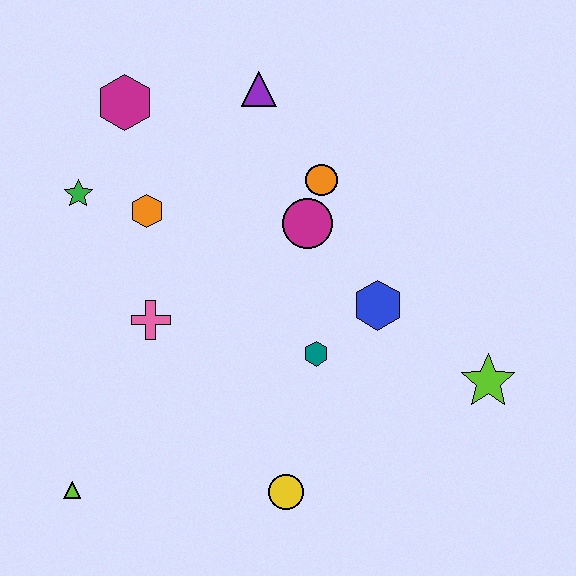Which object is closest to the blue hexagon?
The teal hexagon is closest to the blue hexagon.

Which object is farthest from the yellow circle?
The magenta hexagon is farthest from the yellow circle.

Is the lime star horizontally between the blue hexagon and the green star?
No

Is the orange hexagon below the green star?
Yes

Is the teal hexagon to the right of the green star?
Yes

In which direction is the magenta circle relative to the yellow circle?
The magenta circle is above the yellow circle.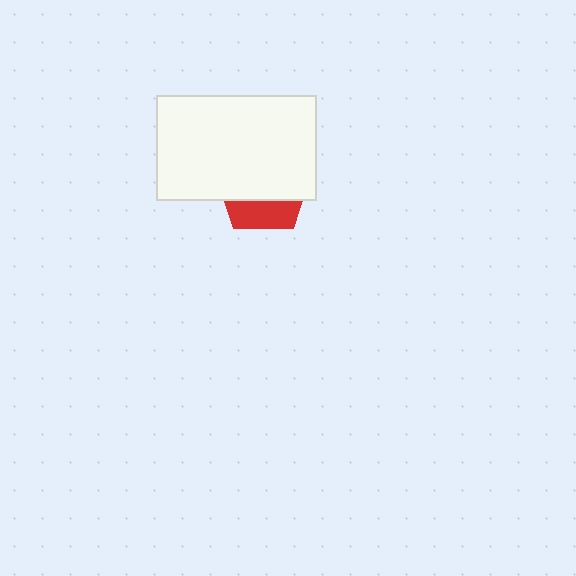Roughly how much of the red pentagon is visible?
A small part of it is visible (roughly 31%).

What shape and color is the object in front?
The object in front is a white rectangle.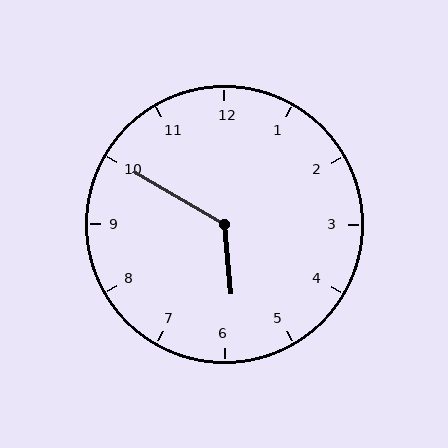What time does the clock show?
5:50.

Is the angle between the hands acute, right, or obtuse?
It is obtuse.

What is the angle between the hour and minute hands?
Approximately 125 degrees.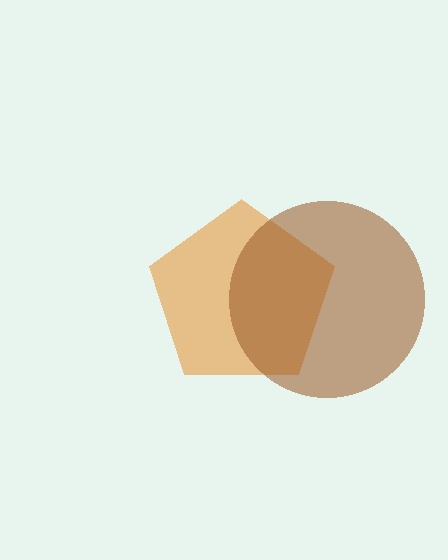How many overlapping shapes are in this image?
There are 2 overlapping shapes in the image.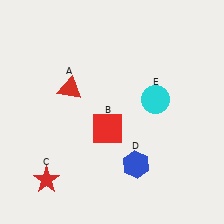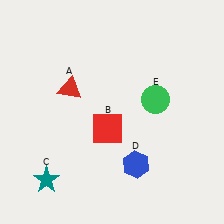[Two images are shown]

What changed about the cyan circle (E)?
In Image 1, E is cyan. In Image 2, it changed to green.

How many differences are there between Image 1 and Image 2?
There are 2 differences between the two images.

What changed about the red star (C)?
In Image 1, C is red. In Image 2, it changed to teal.